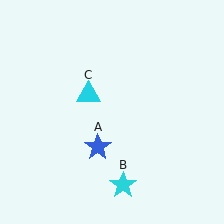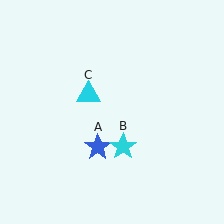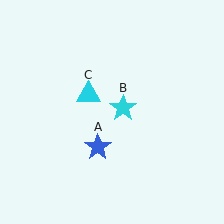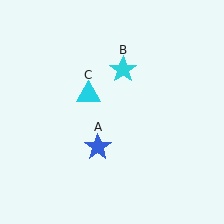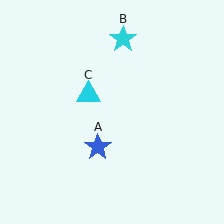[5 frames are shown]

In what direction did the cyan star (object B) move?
The cyan star (object B) moved up.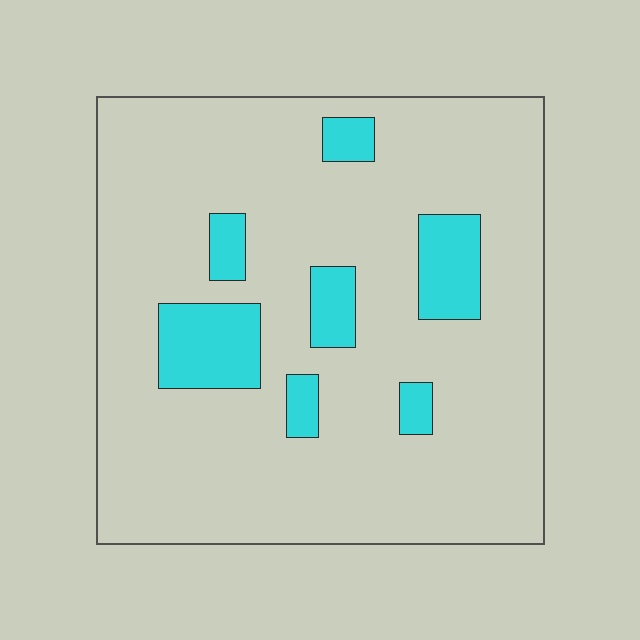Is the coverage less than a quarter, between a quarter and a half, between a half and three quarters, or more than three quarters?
Less than a quarter.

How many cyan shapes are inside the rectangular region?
7.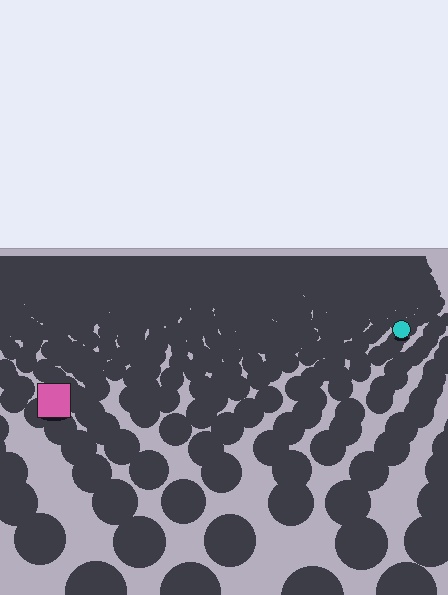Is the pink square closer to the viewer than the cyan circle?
Yes. The pink square is closer — you can tell from the texture gradient: the ground texture is coarser near it.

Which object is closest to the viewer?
The pink square is closest. The texture marks near it are larger and more spread out.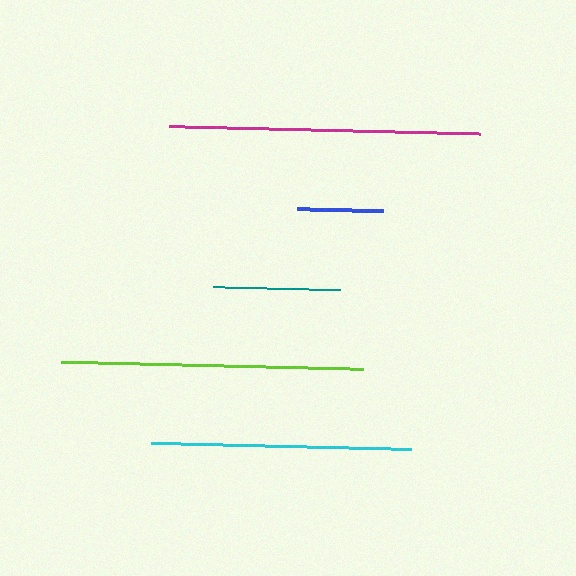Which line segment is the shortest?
The blue line is the shortest at approximately 87 pixels.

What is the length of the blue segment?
The blue segment is approximately 87 pixels long.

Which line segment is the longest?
The magenta line is the longest at approximately 311 pixels.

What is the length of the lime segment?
The lime segment is approximately 302 pixels long.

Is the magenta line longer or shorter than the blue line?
The magenta line is longer than the blue line.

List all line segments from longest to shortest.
From longest to shortest: magenta, lime, cyan, teal, blue.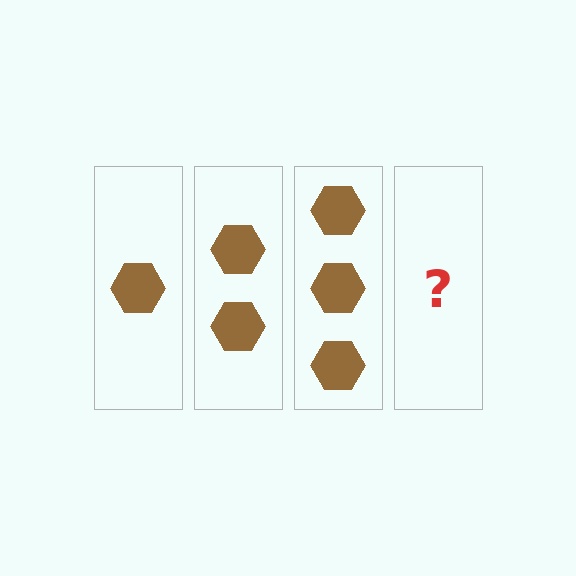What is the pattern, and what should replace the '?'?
The pattern is that each step adds one more hexagon. The '?' should be 4 hexagons.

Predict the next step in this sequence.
The next step is 4 hexagons.